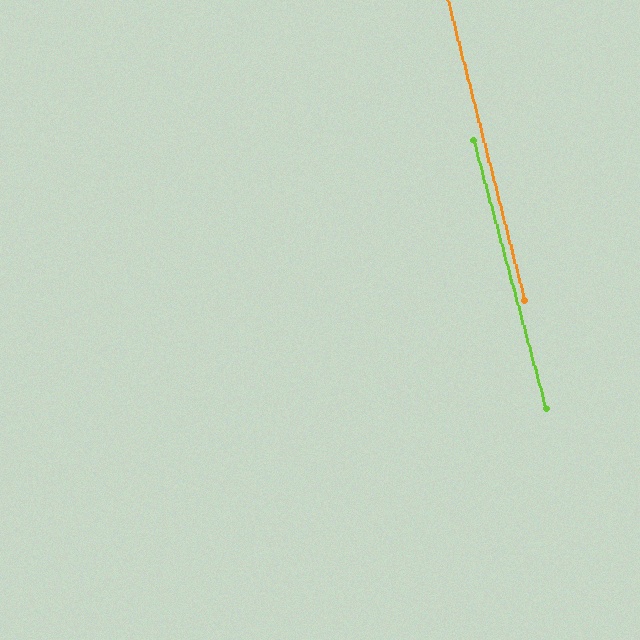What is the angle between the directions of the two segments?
Approximately 1 degree.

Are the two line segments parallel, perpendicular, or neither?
Parallel — their directions differ by only 0.6°.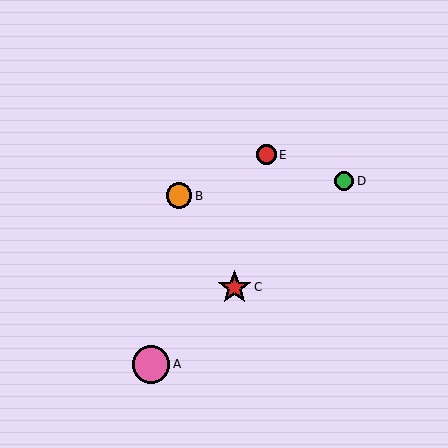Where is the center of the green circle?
The center of the green circle is at (344, 181).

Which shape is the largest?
The pink circle (labeled A) is the largest.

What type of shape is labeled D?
Shape D is a green circle.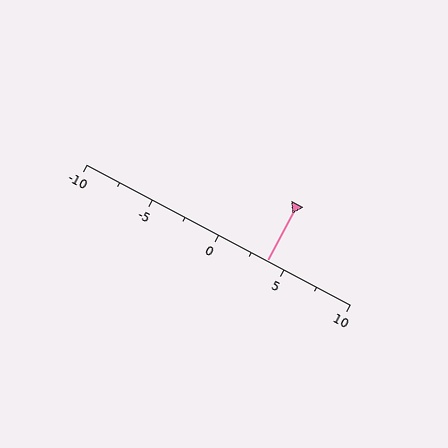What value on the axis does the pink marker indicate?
The marker indicates approximately 3.8.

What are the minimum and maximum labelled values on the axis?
The axis runs from -10 to 10.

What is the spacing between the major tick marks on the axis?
The major ticks are spaced 5 apart.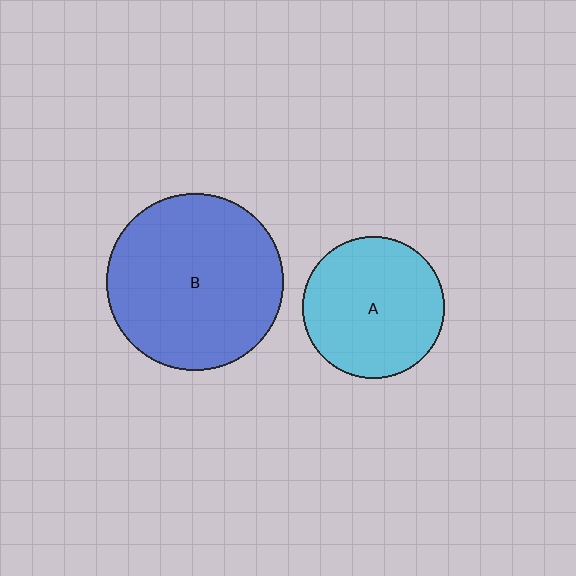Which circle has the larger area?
Circle B (blue).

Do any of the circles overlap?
No, none of the circles overlap.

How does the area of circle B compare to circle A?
Approximately 1.6 times.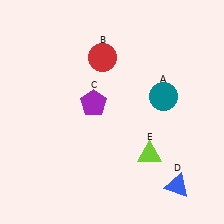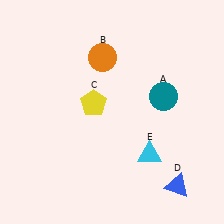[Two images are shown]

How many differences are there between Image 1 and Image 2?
There are 3 differences between the two images.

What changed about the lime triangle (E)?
In Image 1, E is lime. In Image 2, it changed to cyan.